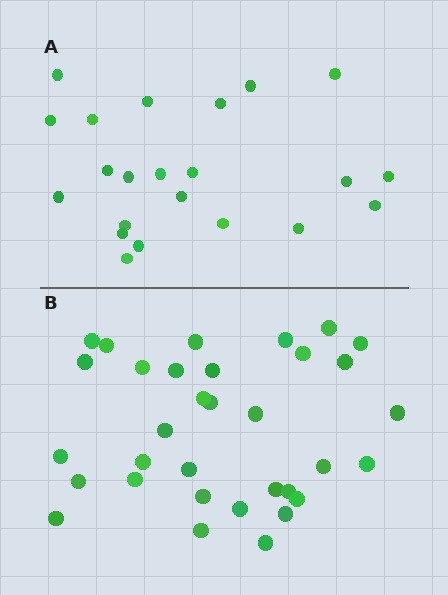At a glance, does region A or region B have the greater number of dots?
Region B (the bottom region) has more dots.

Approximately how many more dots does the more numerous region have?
Region B has roughly 12 or so more dots than region A.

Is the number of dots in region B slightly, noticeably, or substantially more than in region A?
Region B has substantially more. The ratio is roughly 1.5 to 1.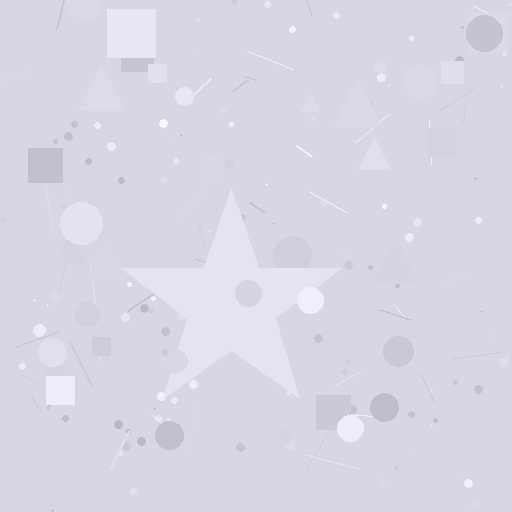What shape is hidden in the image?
A star is hidden in the image.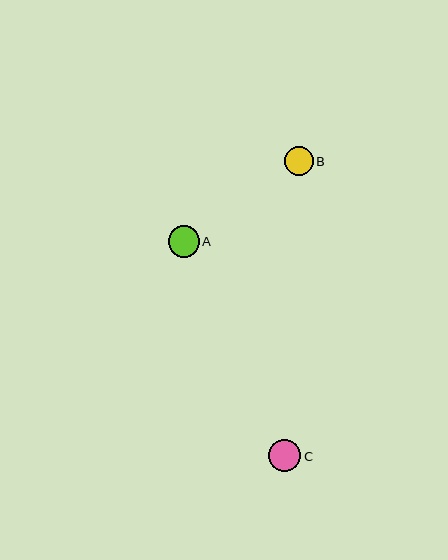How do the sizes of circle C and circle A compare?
Circle C and circle A are approximately the same size.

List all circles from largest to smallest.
From largest to smallest: C, A, B.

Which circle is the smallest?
Circle B is the smallest with a size of approximately 28 pixels.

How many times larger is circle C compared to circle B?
Circle C is approximately 1.1 times the size of circle B.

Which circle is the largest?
Circle C is the largest with a size of approximately 32 pixels.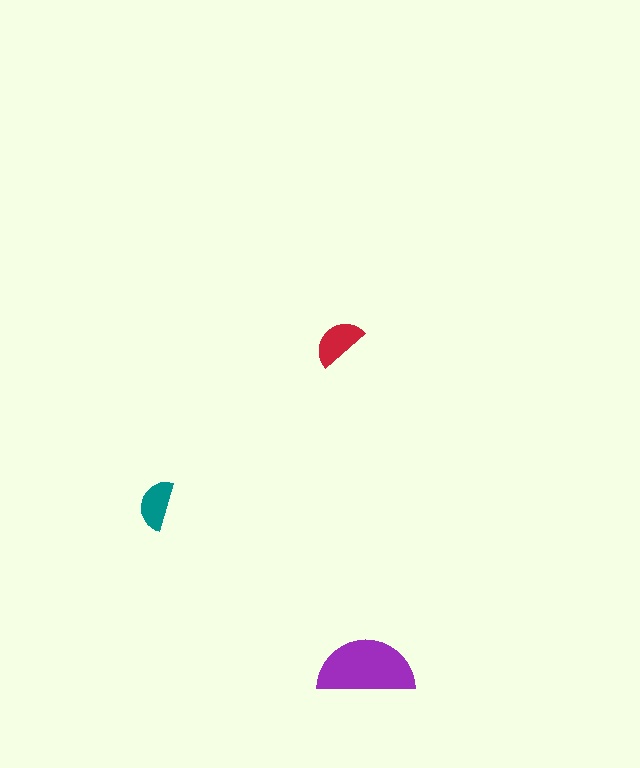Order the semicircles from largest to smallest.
the purple one, the red one, the teal one.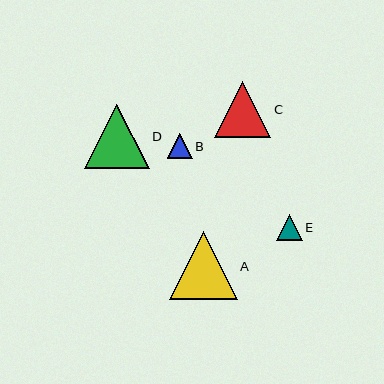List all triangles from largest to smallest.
From largest to smallest: A, D, C, E, B.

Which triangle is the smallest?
Triangle B is the smallest with a size of approximately 25 pixels.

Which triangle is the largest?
Triangle A is the largest with a size of approximately 68 pixels.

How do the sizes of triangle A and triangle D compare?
Triangle A and triangle D are approximately the same size.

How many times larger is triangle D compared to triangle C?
Triangle D is approximately 1.2 times the size of triangle C.